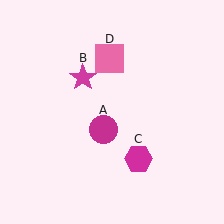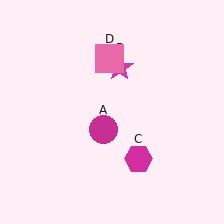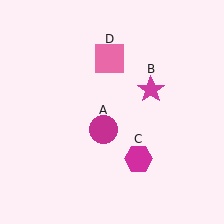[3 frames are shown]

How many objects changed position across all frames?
1 object changed position: magenta star (object B).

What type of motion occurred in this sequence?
The magenta star (object B) rotated clockwise around the center of the scene.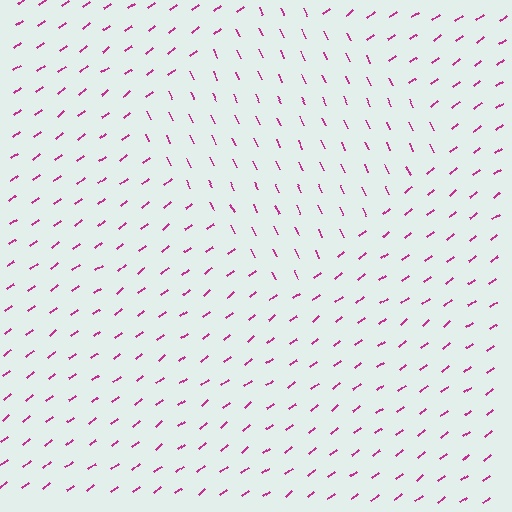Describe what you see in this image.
The image is filled with small magenta line segments. A diamond region in the image has lines oriented differently from the surrounding lines, creating a visible texture boundary.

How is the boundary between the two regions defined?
The boundary is defined purely by a change in line orientation (approximately 78 degrees difference). All lines are the same color and thickness.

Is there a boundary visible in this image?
Yes, there is a texture boundary formed by a change in line orientation.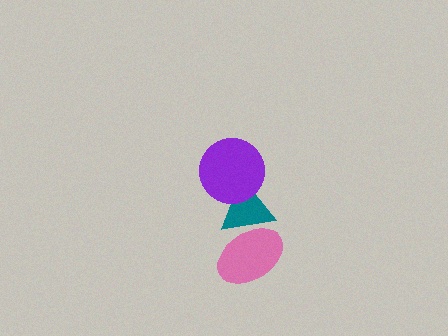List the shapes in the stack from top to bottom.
From top to bottom: the purple circle, the teal triangle, the pink ellipse.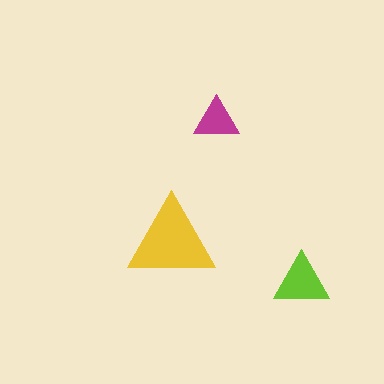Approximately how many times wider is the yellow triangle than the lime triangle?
About 1.5 times wider.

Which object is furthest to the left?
The yellow triangle is leftmost.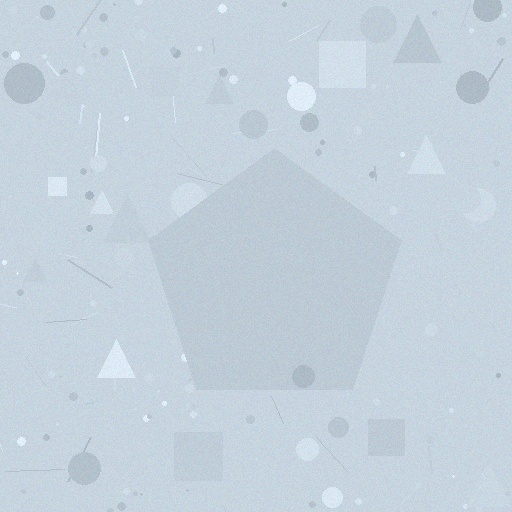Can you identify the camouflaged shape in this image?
The camouflaged shape is a pentagon.